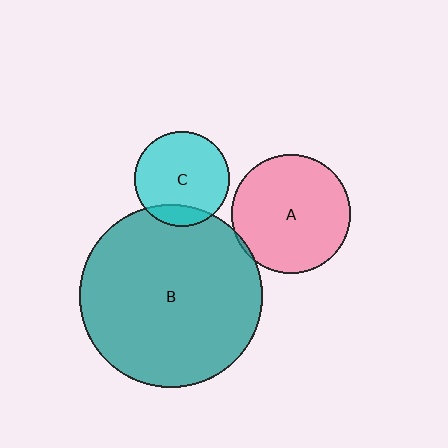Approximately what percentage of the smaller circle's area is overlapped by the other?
Approximately 15%.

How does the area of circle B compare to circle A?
Approximately 2.4 times.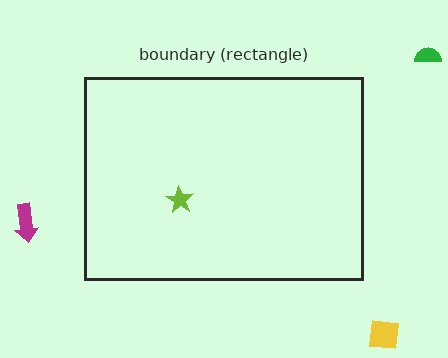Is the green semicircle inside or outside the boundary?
Outside.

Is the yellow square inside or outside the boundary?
Outside.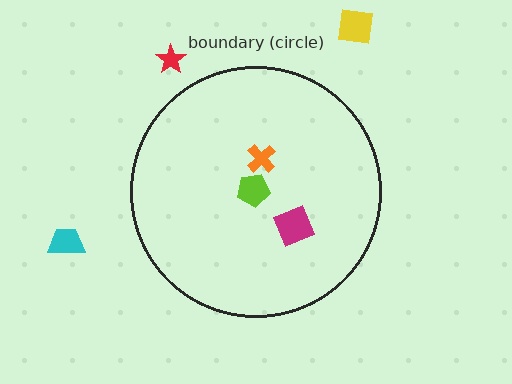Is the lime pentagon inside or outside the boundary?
Inside.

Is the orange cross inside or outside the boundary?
Inside.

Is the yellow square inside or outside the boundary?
Outside.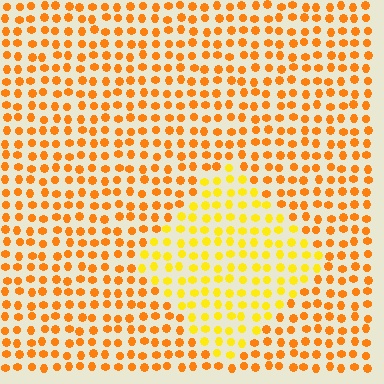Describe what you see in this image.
The image is filled with small orange elements in a uniform arrangement. A diamond-shaped region is visible where the elements are tinted to a slightly different hue, forming a subtle color boundary.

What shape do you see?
I see a diamond.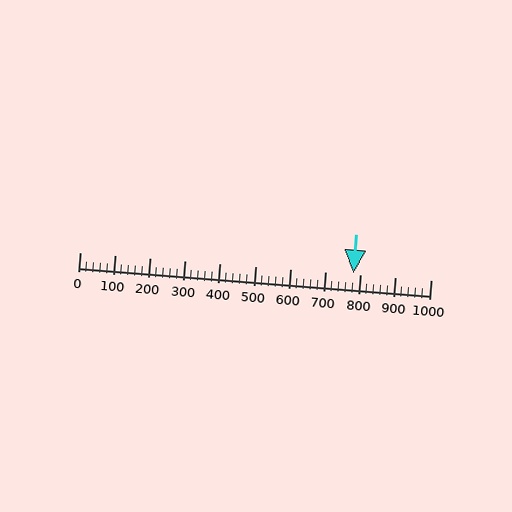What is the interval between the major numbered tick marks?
The major tick marks are spaced 100 units apart.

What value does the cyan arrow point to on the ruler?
The cyan arrow points to approximately 780.